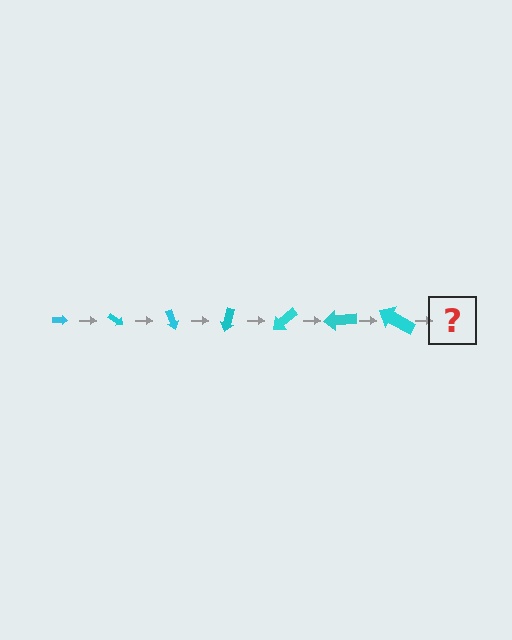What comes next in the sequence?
The next element should be an arrow, larger than the previous one and rotated 245 degrees from the start.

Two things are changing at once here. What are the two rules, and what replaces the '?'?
The two rules are that the arrow grows larger each step and it rotates 35 degrees each step. The '?' should be an arrow, larger than the previous one and rotated 245 degrees from the start.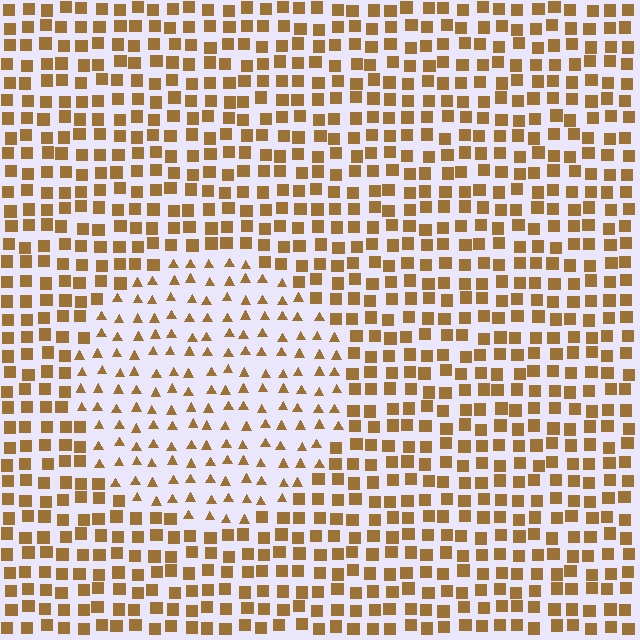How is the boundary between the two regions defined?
The boundary is defined by a change in element shape: triangles inside vs. squares outside. All elements share the same color and spacing.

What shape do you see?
I see a circle.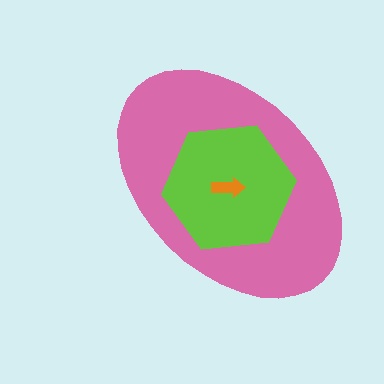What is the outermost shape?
The pink ellipse.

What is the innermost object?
The orange arrow.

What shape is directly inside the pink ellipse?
The lime hexagon.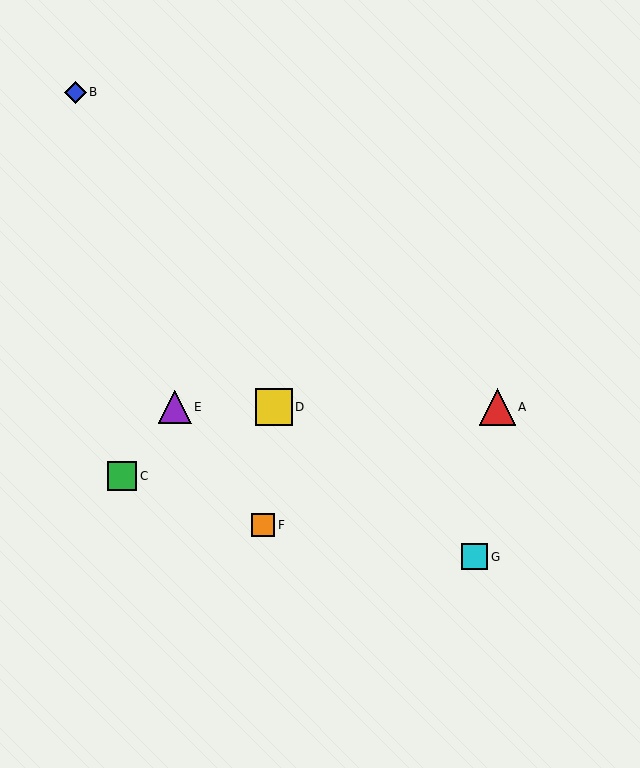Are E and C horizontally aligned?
No, E is at y≈407 and C is at y≈476.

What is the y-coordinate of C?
Object C is at y≈476.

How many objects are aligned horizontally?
3 objects (A, D, E) are aligned horizontally.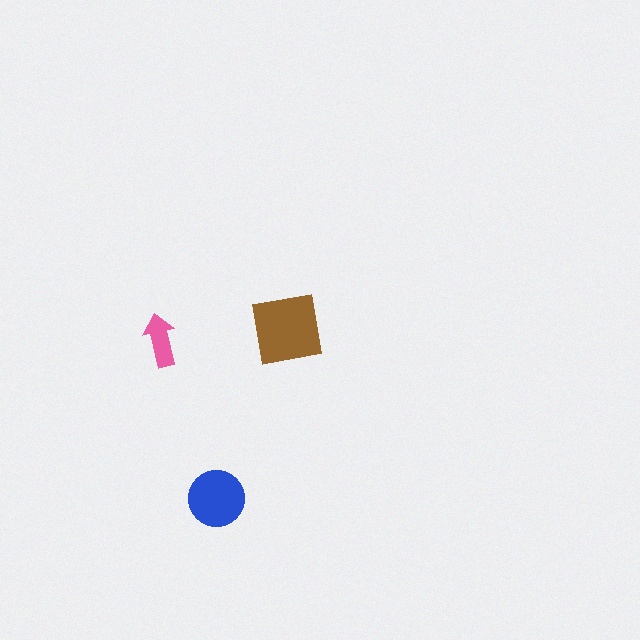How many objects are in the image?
There are 3 objects in the image.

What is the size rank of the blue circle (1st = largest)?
2nd.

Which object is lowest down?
The blue circle is bottommost.